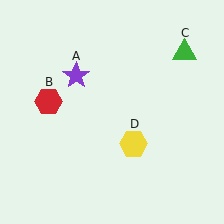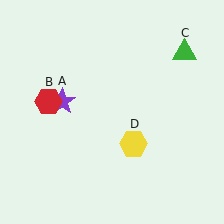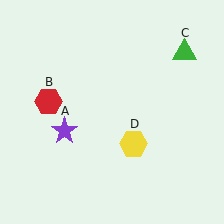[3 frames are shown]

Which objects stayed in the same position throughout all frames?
Red hexagon (object B) and green triangle (object C) and yellow hexagon (object D) remained stationary.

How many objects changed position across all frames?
1 object changed position: purple star (object A).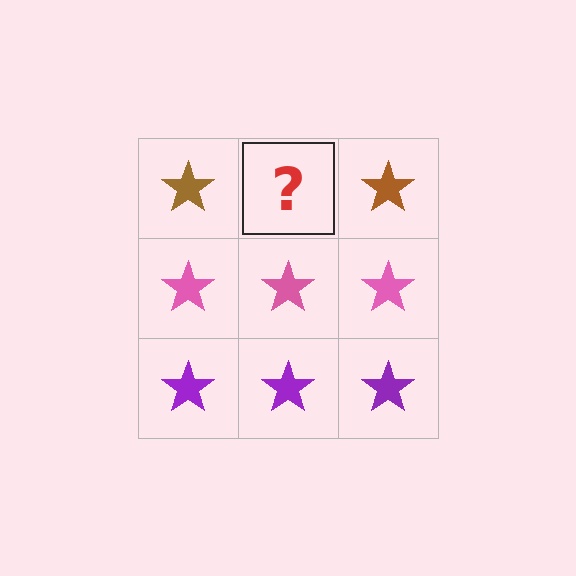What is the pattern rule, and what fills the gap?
The rule is that each row has a consistent color. The gap should be filled with a brown star.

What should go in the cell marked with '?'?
The missing cell should contain a brown star.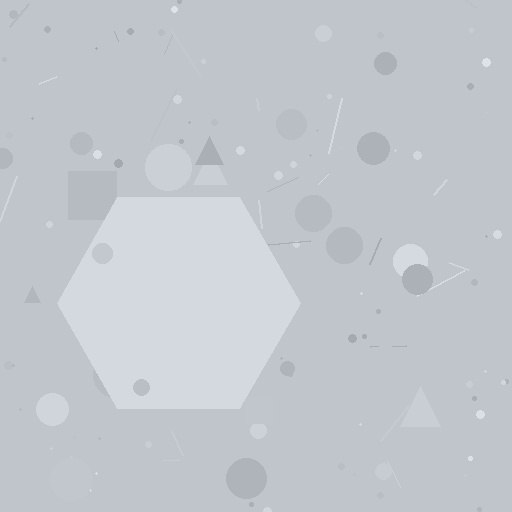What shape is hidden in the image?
A hexagon is hidden in the image.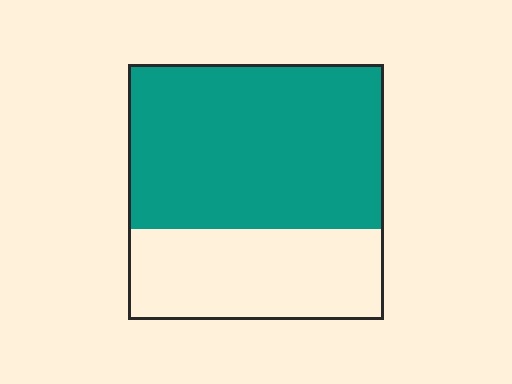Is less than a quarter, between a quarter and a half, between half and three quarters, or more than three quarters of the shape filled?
Between half and three quarters.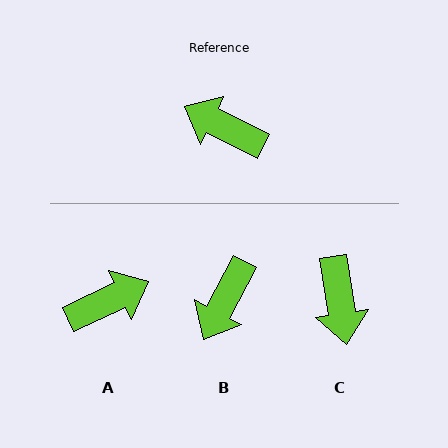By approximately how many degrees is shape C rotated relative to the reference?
Approximately 125 degrees counter-clockwise.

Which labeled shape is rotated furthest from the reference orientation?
A, about 129 degrees away.